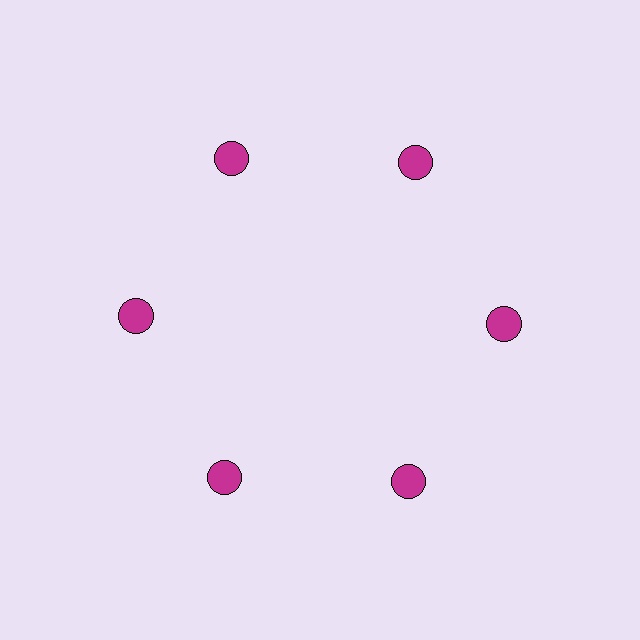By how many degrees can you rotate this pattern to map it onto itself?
The pattern maps onto itself every 60 degrees of rotation.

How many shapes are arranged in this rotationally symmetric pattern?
There are 6 shapes, arranged in 6 groups of 1.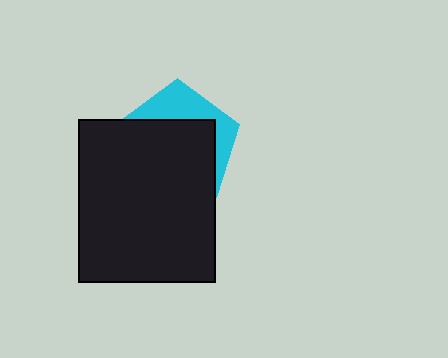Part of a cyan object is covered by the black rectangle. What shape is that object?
It is a pentagon.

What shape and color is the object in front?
The object in front is a black rectangle.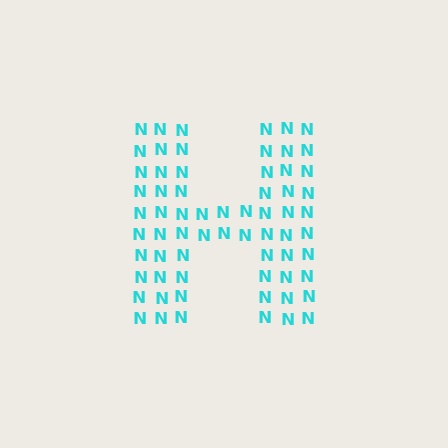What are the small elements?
The small elements are letter N's.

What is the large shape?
The large shape is the letter H.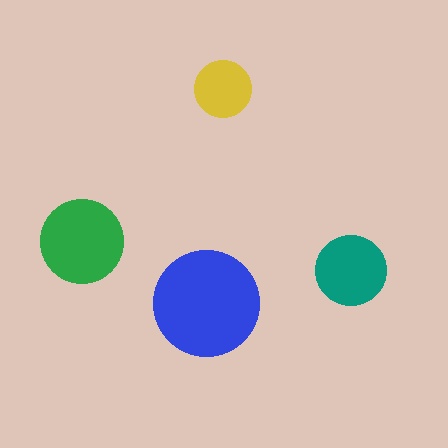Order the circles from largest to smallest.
the blue one, the green one, the teal one, the yellow one.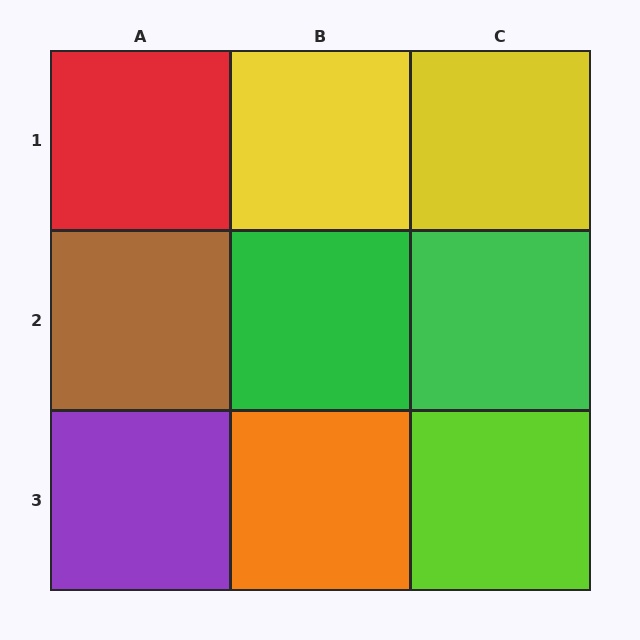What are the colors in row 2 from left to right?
Brown, green, green.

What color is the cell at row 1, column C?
Yellow.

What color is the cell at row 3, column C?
Lime.